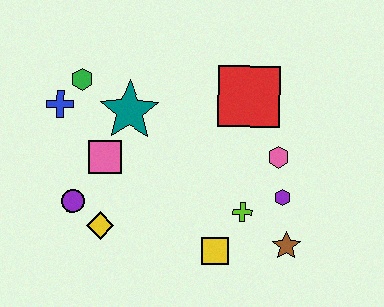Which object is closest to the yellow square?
The lime cross is closest to the yellow square.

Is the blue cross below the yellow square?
No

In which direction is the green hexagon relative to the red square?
The green hexagon is to the left of the red square.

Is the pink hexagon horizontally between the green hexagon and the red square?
No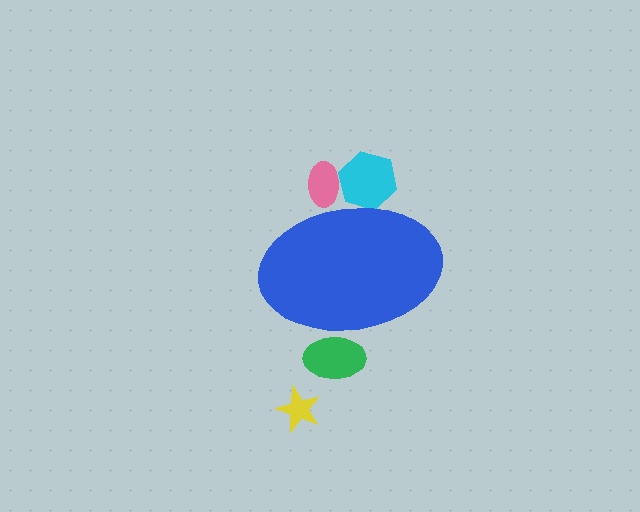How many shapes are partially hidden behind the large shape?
3 shapes are partially hidden.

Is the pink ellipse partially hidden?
Yes, the pink ellipse is partially hidden behind the blue ellipse.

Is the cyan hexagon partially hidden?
Yes, the cyan hexagon is partially hidden behind the blue ellipse.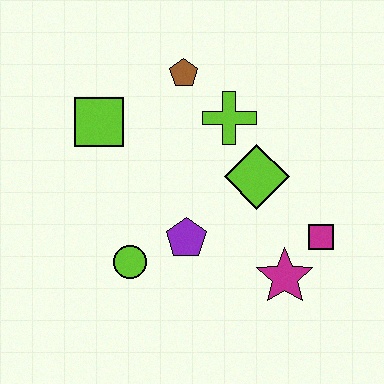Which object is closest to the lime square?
The brown pentagon is closest to the lime square.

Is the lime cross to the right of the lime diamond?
No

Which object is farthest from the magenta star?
The lime square is farthest from the magenta star.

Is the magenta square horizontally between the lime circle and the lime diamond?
No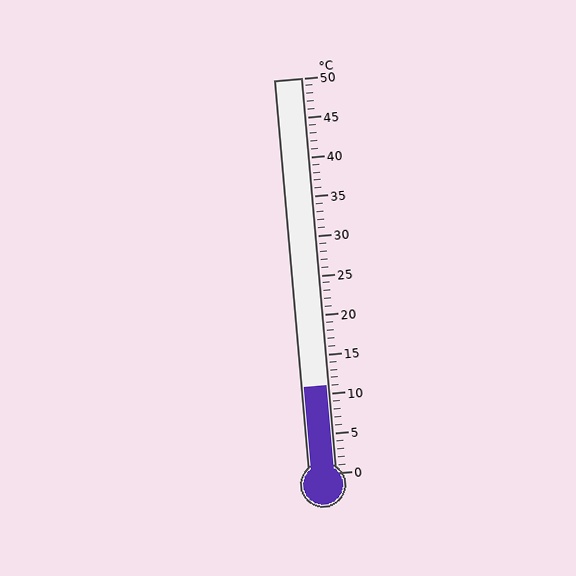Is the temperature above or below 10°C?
The temperature is above 10°C.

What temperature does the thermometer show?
The thermometer shows approximately 11°C.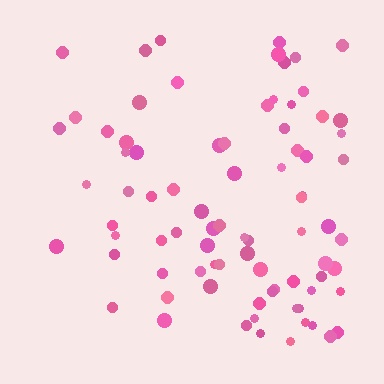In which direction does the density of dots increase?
From left to right, with the right side densest.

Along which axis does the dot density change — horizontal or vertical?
Horizontal.